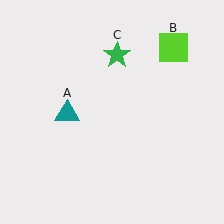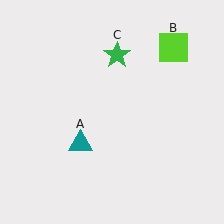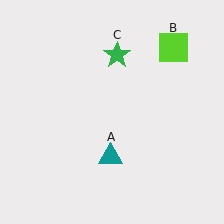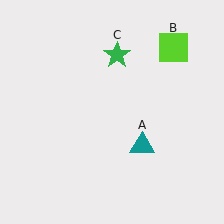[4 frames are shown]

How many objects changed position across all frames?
1 object changed position: teal triangle (object A).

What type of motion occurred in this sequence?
The teal triangle (object A) rotated counterclockwise around the center of the scene.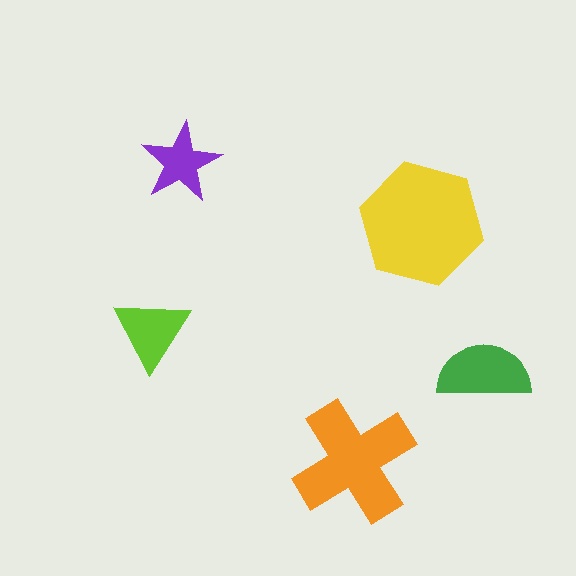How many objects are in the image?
There are 5 objects in the image.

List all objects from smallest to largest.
The purple star, the lime triangle, the green semicircle, the orange cross, the yellow hexagon.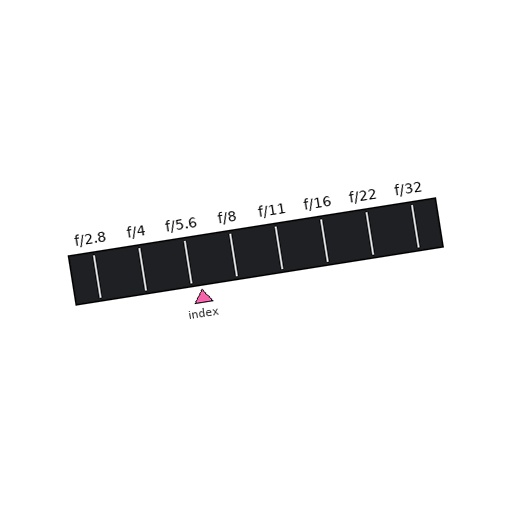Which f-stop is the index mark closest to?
The index mark is closest to f/5.6.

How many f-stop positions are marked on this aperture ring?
There are 8 f-stop positions marked.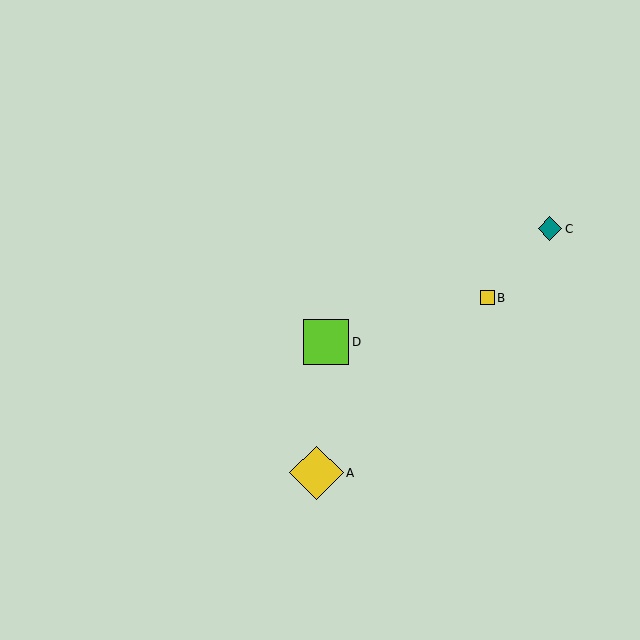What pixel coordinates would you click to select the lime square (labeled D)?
Click at (326, 342) to select the lime square D.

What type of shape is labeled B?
Shape B is a yellow square.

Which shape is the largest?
The yellow diamond (labeled A) is the largest.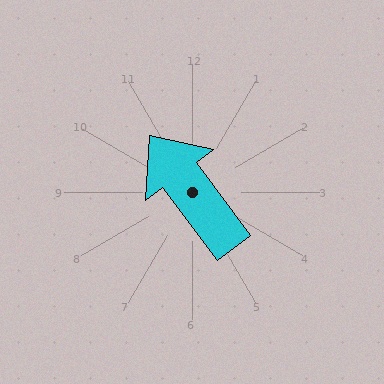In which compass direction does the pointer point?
Northwest.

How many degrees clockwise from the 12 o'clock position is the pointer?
Approximately 323 degrees.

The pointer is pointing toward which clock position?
Roughly 11 o'clock.